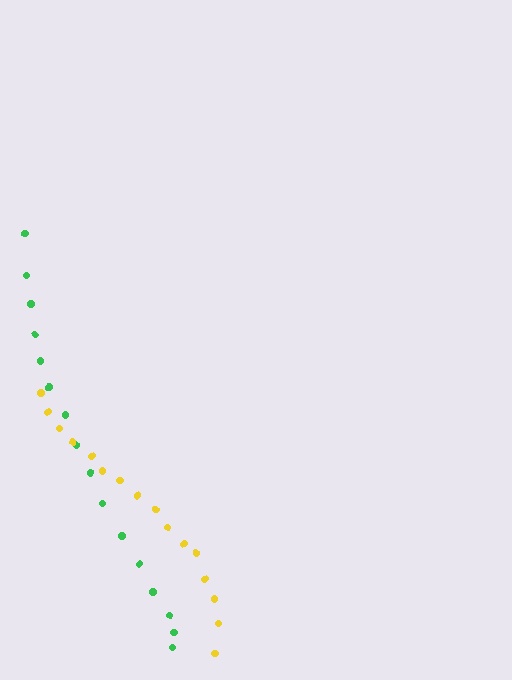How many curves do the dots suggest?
There are 2 distinct paths.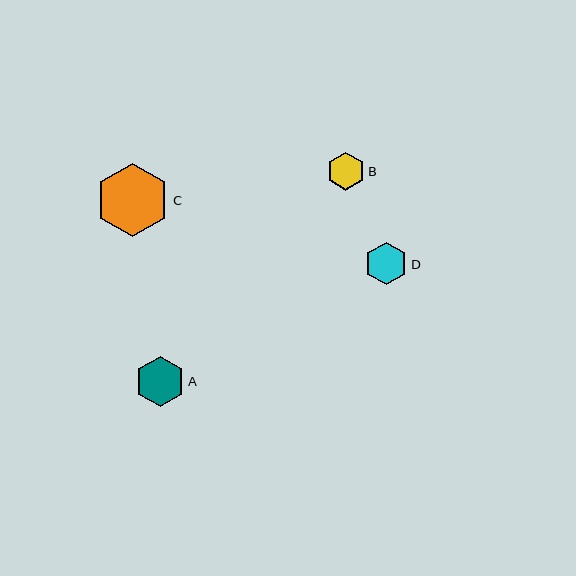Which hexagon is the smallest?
Hexagon B is the smallest with a size of approximately 38 pixels.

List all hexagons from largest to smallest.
From largest to smallest: C, A, D, B.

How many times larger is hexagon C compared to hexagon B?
Hexagon C is approximately 1.9 times the size of hexagon B.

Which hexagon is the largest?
Hexagon C is the largest with a size of approximately 74 pixels.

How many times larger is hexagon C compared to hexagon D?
Hexagon C is approximately 1.7 times the size of hexagon D.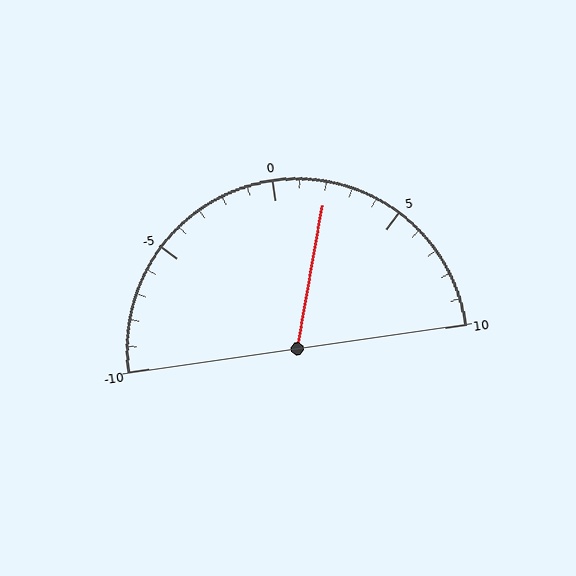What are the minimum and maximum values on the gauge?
The gauge ranges from -10 to 10.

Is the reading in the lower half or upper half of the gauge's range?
The reading is in the upper half of the range (-10 to 10).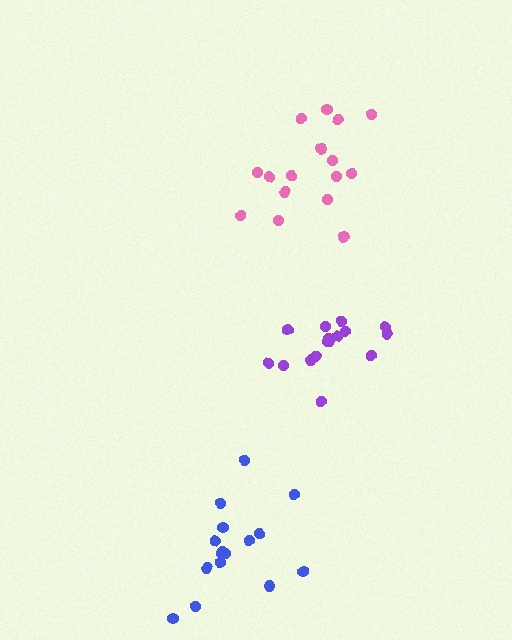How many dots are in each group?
Group 1: 16 dots, Group 2: 16 dots, Group 3: 16 dots (48 total).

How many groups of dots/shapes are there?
There are 3 groups.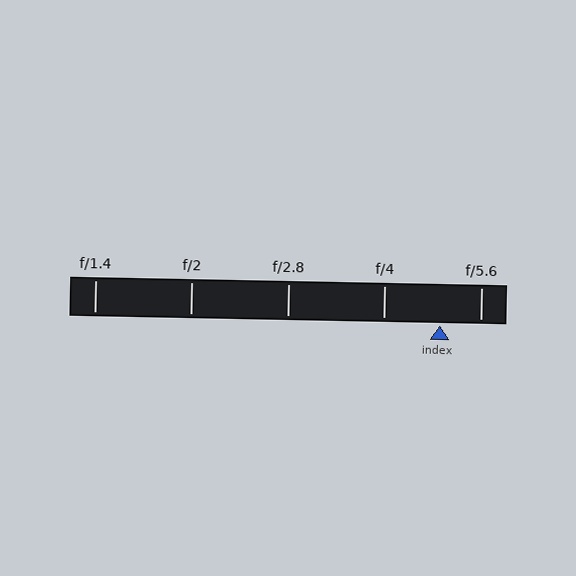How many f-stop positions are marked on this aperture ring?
There are 5 f-stop positions marked.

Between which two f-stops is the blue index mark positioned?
The index mark is between f/4 and f/5.6.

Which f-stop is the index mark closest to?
The index mark is closest to f/5.6.